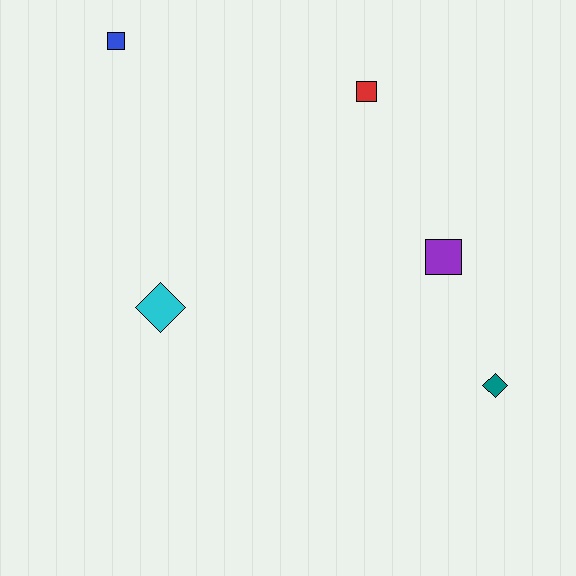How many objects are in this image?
There are 5 objects.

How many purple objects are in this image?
There is 1 purple object.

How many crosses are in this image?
There are no crosses.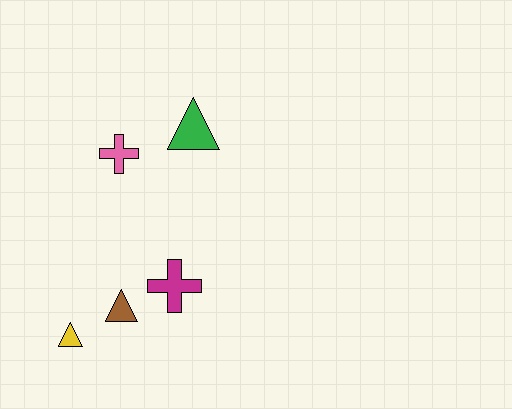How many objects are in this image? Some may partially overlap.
There are 5 objects.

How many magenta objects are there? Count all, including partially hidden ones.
There is 1 magenta object.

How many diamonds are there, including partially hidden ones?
There are no diamonds.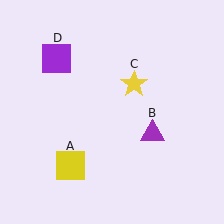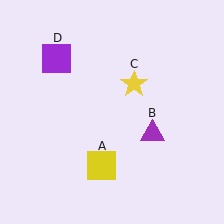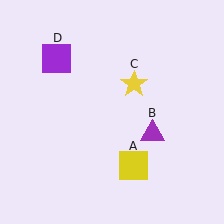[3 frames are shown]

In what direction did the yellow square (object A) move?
The yellow square (object A) moved right.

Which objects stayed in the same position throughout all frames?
Purple triangle (object B) and yellow star (object C) and purple square (object D) remained stationary.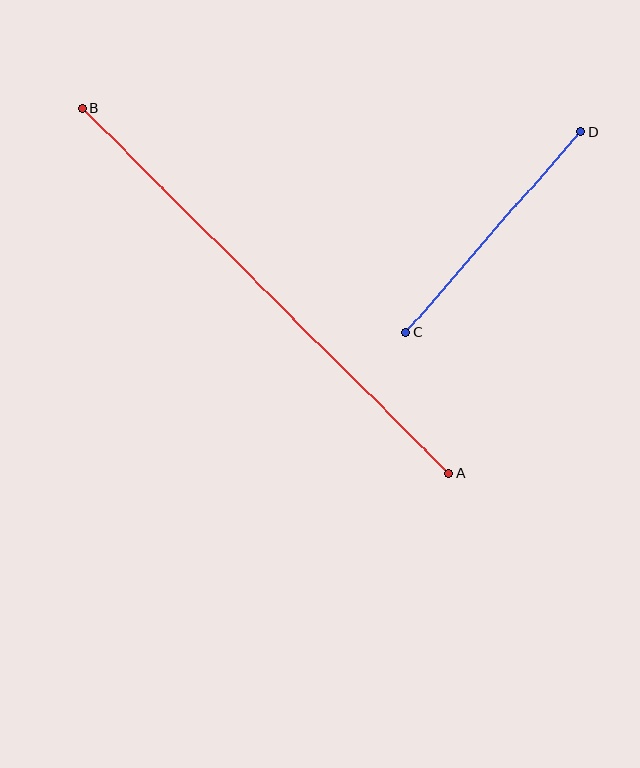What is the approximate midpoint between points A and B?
The midpoint is at approximately (266, 291) pixels.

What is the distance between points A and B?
The distance is approximately 517 pixels.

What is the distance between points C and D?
The distance is approximately 266 pixels.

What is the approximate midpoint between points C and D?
The midpoint is at approximately (493, 232) pixels.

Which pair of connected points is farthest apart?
Points A and B are farthest apart.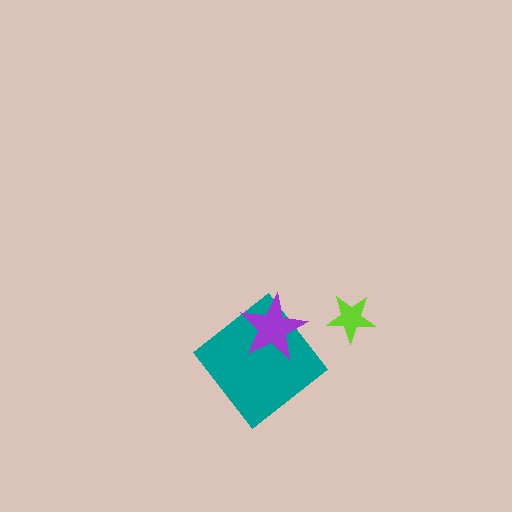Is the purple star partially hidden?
No, no other shape covers it.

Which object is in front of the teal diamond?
The purple star is in front of the teal diamond.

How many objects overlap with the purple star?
1 object overlaps with the purple star.